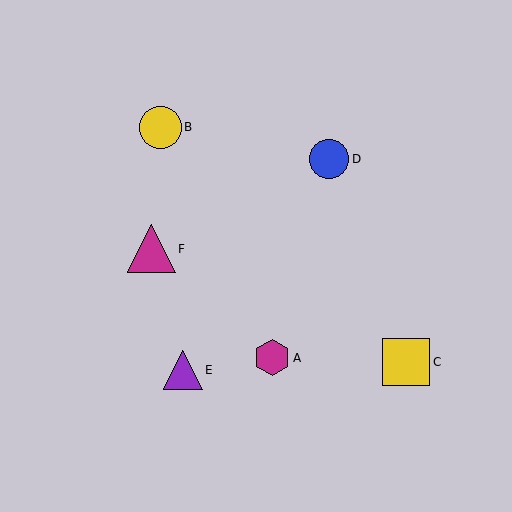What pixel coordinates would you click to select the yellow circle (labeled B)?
Click at (160, 128) to select the yellow circle B.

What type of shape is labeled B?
Shape B is a yellow circle.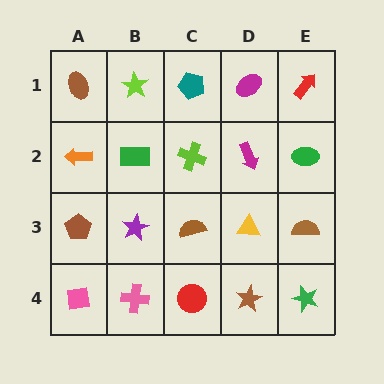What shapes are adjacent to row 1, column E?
A green ellipse (row 2, column E), a magenta ellipse (row 1, column D).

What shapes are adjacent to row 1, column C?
A lime cross (row 2, column C), a lime star (row 1, column B), a magenta ellipse (row 1, column D).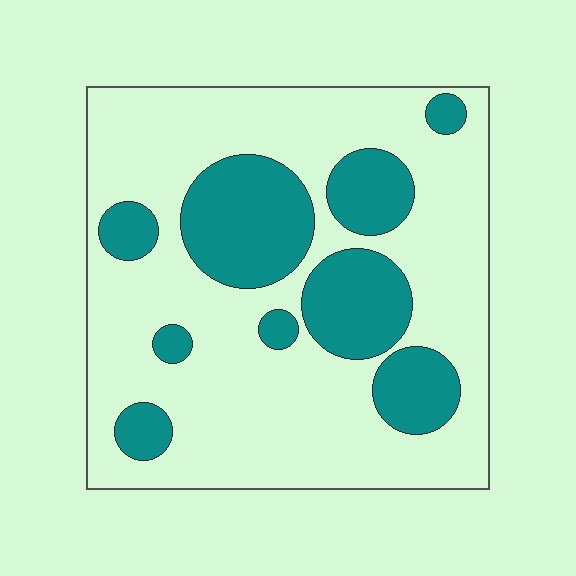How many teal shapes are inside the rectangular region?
9.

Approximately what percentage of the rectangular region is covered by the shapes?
Approximately 30%.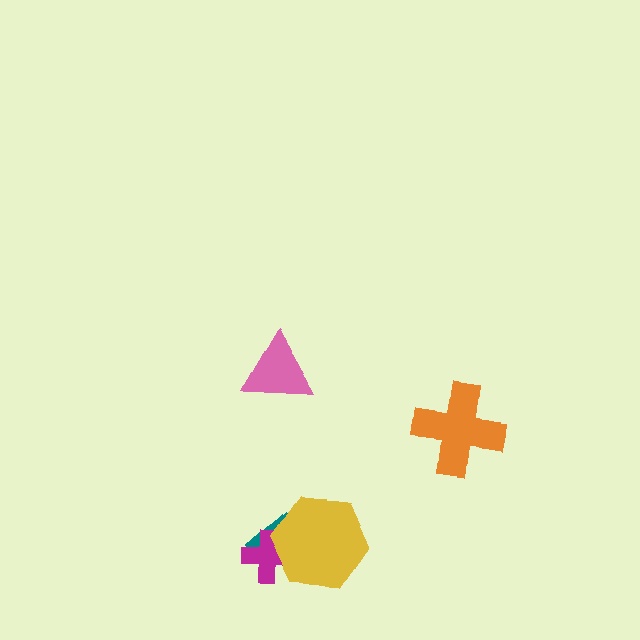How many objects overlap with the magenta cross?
2 objects overlap with the magenta cross.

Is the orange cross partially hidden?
No, no other shape covers it.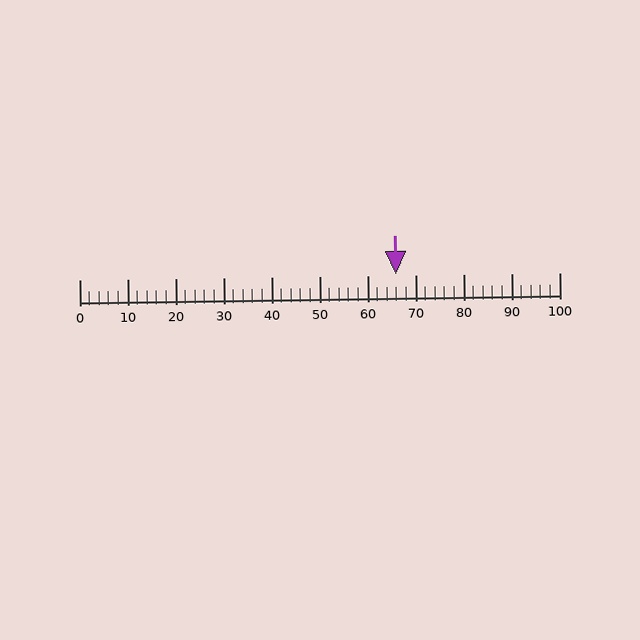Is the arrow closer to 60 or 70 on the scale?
The arrow is closer to 70.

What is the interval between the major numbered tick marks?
The major tick marks are spaced 10 units apart.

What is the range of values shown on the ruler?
The ruler shows values from 0 to 100.